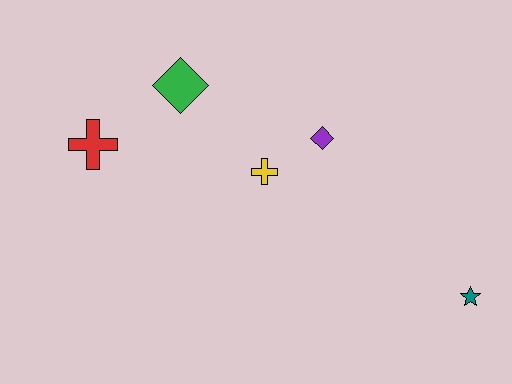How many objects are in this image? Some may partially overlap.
There are 5 objects.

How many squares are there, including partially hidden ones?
There are no squares.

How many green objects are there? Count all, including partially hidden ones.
There is 1 green object.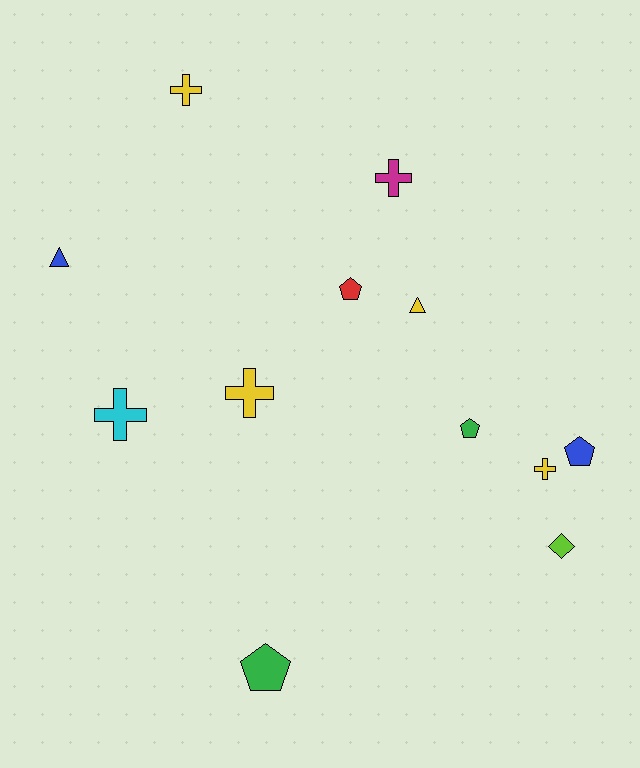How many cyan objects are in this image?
There is 1 cyan object.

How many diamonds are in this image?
There is 1 diamond.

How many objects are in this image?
There are 12 objects.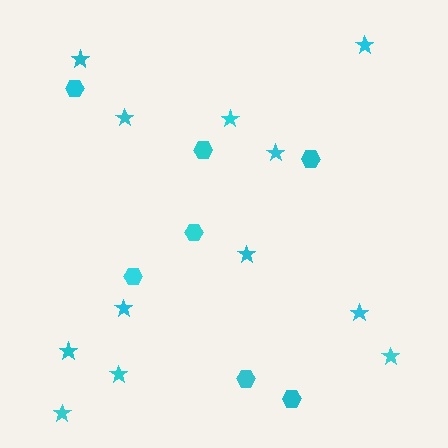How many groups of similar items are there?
There are 2 groups: one group of stars (12) and one group of hexagons (7).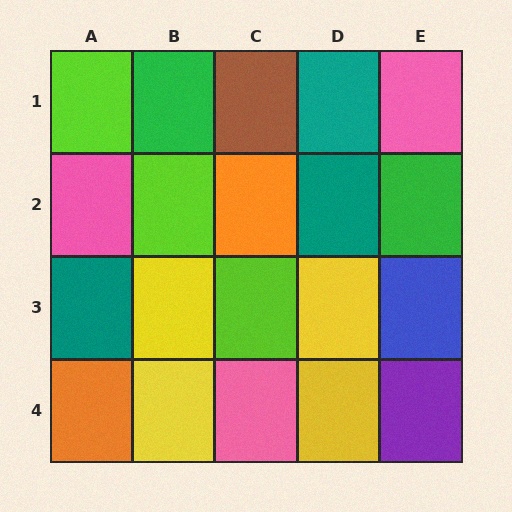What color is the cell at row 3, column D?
Yellow.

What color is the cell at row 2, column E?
Green.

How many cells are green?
2 cells are green.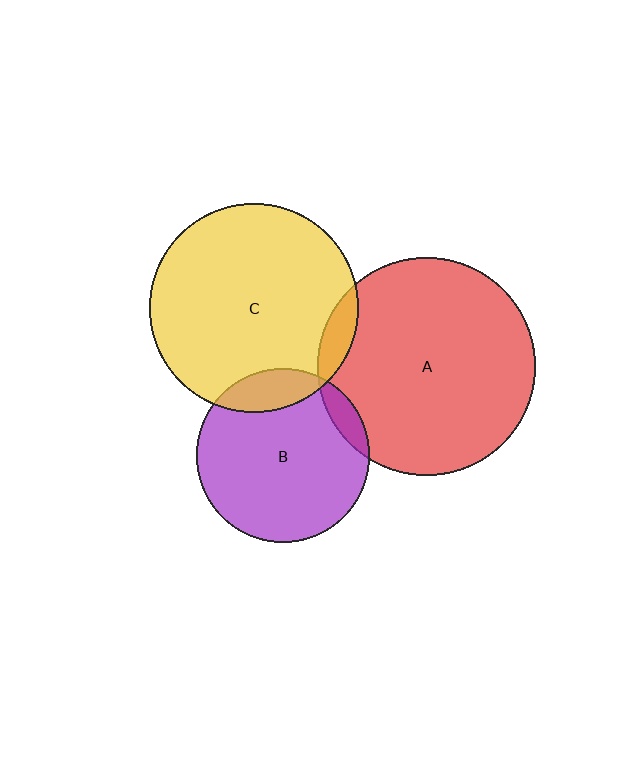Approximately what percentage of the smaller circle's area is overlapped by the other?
Approximately 15%.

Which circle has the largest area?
Circle A (red).